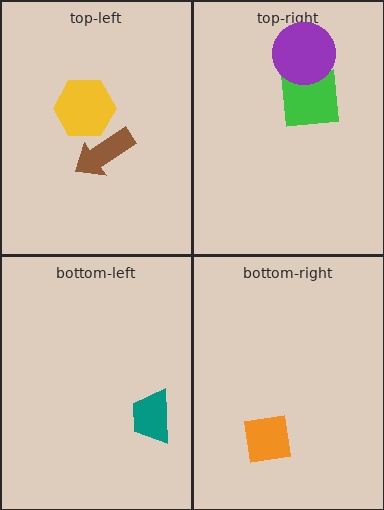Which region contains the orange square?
The bottom-right region.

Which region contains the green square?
The top-right region.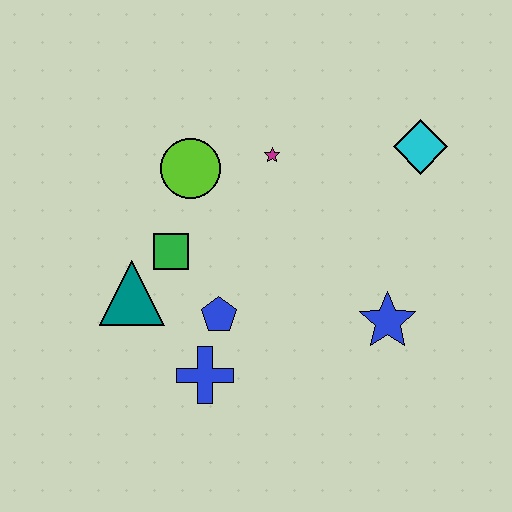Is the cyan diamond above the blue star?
Yes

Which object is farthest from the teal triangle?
The cyan diamond is farthest from the teal triangle.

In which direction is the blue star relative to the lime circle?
The blue star is to the right of the lime circle.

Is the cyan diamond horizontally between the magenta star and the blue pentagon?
No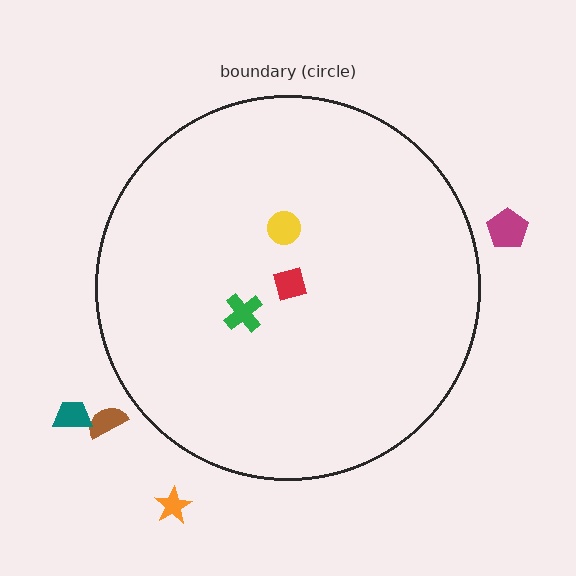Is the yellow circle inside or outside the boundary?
Inside.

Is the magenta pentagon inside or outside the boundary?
Outside.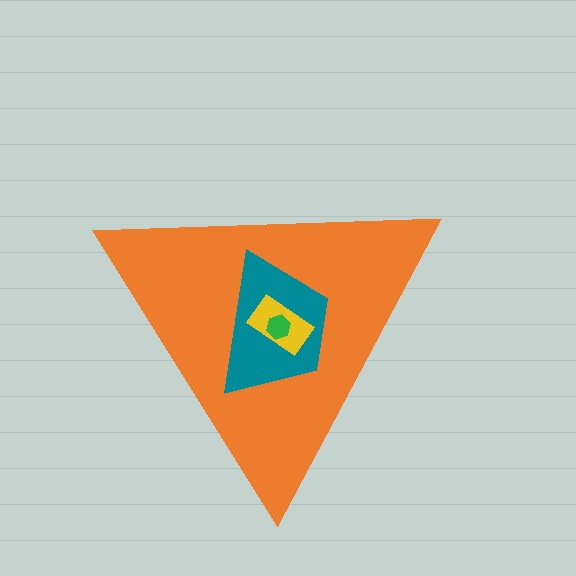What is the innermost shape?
The green hexagon.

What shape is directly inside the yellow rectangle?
The green hexagon.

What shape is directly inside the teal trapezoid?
The yellow rectangle.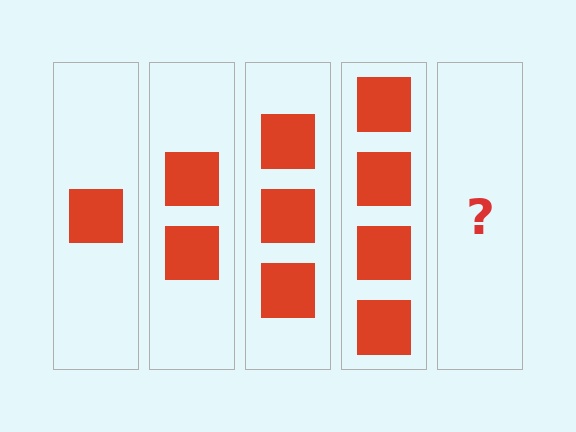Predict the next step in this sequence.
The next step is 5 squares.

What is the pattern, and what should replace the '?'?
The pattern is that each step adds one more square. The '?' should be 5 squares.